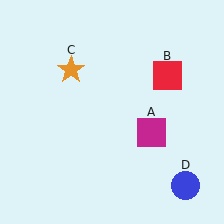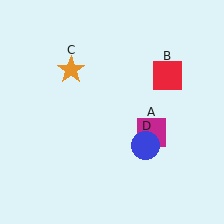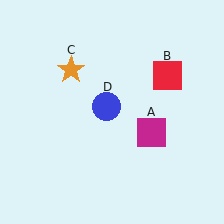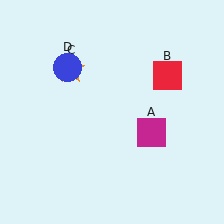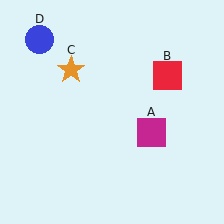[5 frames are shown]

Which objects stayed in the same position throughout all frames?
Magenta square (object A) and red square (object B) and orange star (object C) remained stationary.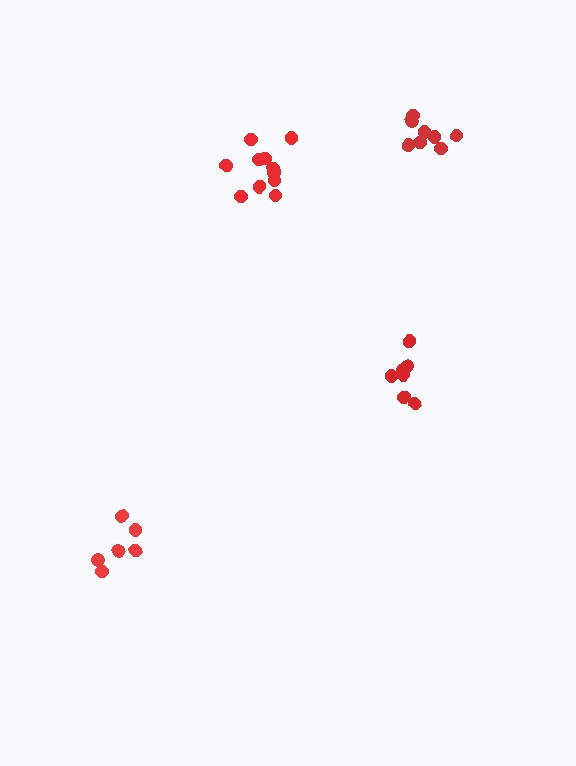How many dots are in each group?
Group 1: 11 dots, Group 2: 8 dots, Group 3: 6 dots, Group 4: 7 dots (32 total).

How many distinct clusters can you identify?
There are 4 distinct clusters.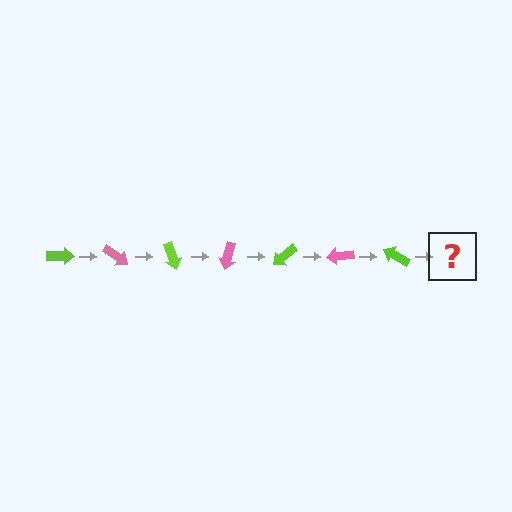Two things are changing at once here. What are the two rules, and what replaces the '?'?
The two rules are that it rotates 35 degrees each step and the color cycles through lime and pink. The '?' should be a pink arrow, rotated 245 degrees from the start.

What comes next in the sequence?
The next element should be a pink arrow, rotated 245 degrees from the start.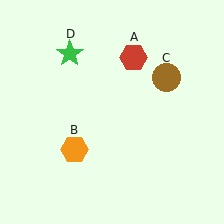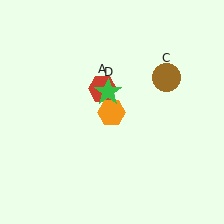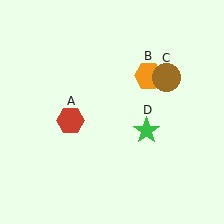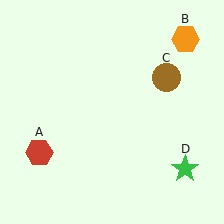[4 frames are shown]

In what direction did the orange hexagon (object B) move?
The orange hexagon (object B) moved up and to the right.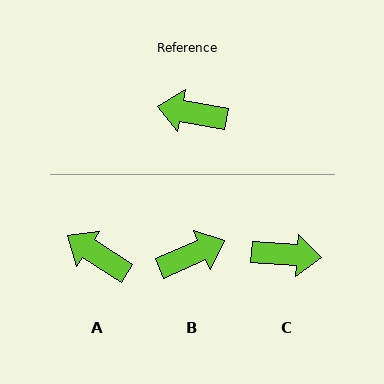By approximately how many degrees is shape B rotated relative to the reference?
Approximately 146 degrees clockwise.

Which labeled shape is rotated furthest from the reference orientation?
C, about 174 degrees away.